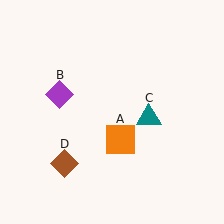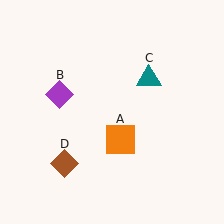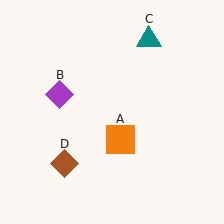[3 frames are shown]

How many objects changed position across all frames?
1 object changed position: teal triangle (object C).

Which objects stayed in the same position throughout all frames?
Orange square (object A) and purple diamond (object B) and brown diamond (object D) remained stationary.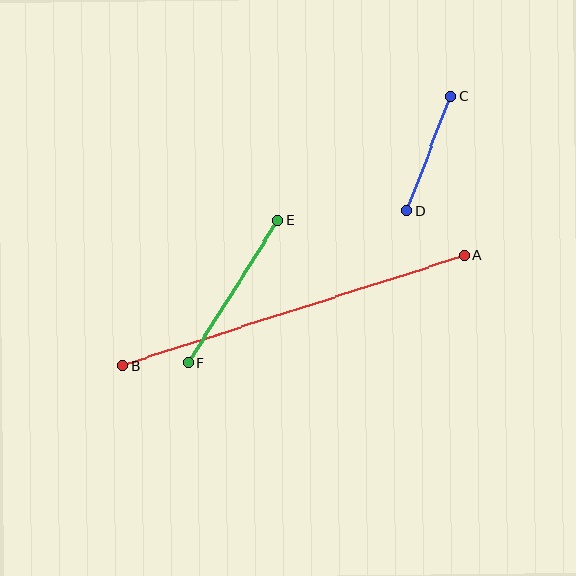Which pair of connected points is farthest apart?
Points A and B are farthest apart.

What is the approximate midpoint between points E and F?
The midpoint is at approximately (233, 291) pixels.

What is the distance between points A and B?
The distance is approximately 359 pixels.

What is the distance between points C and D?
The distance is approximately 122 pixels.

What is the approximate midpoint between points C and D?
The midpoint is at approximately (429, 153) pixels.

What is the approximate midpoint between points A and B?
The midpoint is at approximately (293, 311) pixels.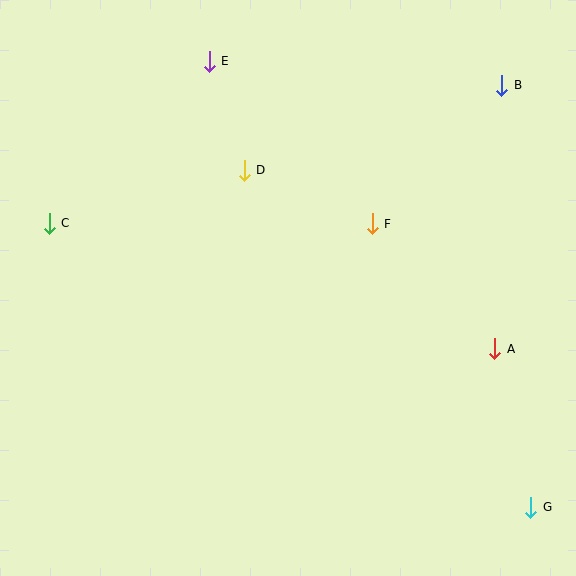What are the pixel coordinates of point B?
Point B is at (502, 85).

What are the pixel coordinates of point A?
Point A is at (495, 349).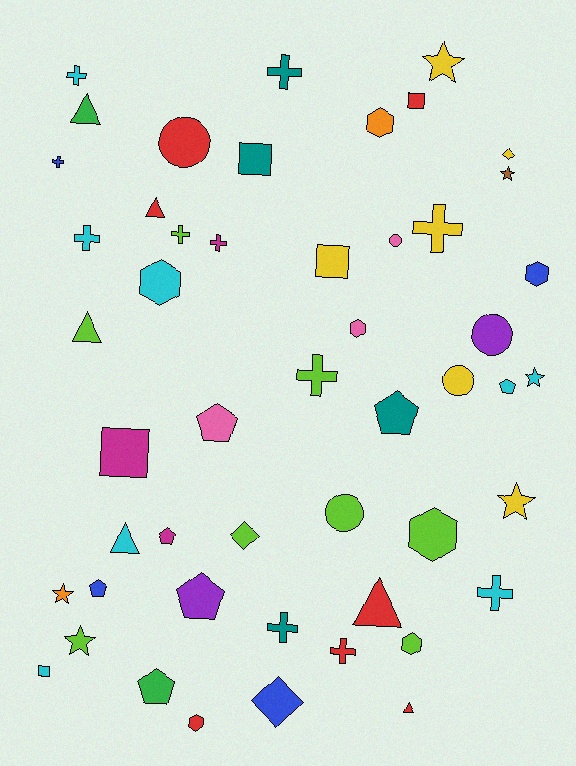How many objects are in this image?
There are 50 objects.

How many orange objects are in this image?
There are 2 orange objects.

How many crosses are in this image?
There are 11 crosses.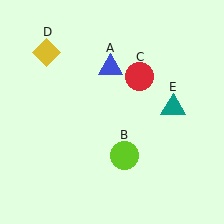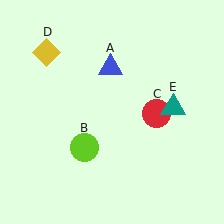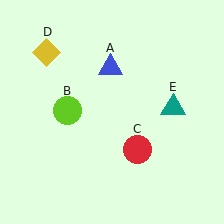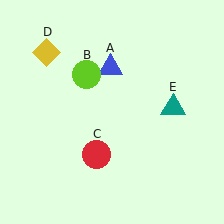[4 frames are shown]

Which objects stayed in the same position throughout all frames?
Blue triangle (object A) and yellow diamond (object D) and teal triangle (object E) remained stationary.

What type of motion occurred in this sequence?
The lime circle (object B), red circle (object C) rotated clockwise around the center of the scene.